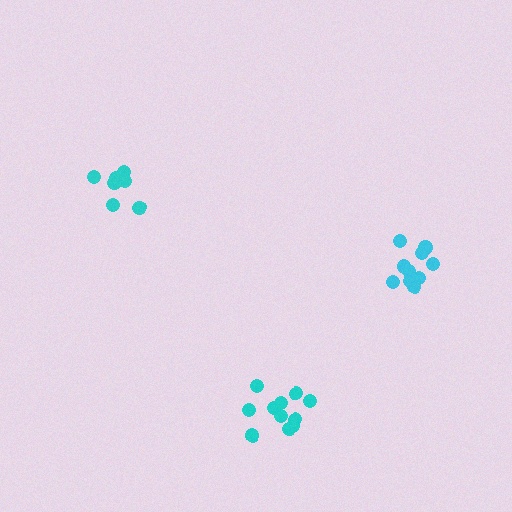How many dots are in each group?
Group 1: 7 dots, Group 2: 11 dots, Group 3: 11 dots (29 total).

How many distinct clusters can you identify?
There are 3 distinct clusters.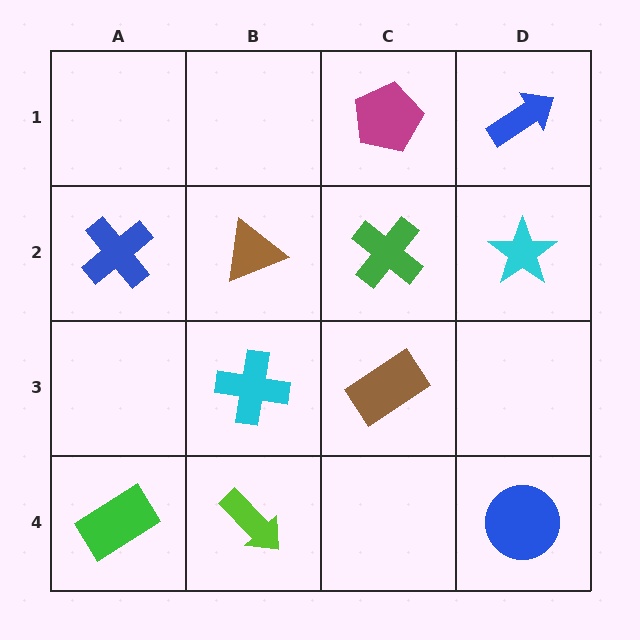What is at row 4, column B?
A lime arrow.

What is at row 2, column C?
A green cross.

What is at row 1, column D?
A blue arrow.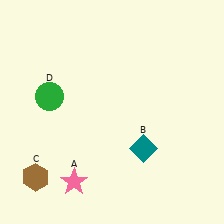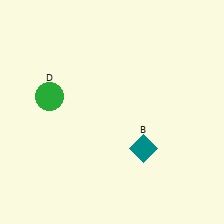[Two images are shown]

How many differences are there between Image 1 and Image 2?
There are 2 differences between the two images.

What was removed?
The pink star (A), the brown hexagon (C) were removed in Image 2.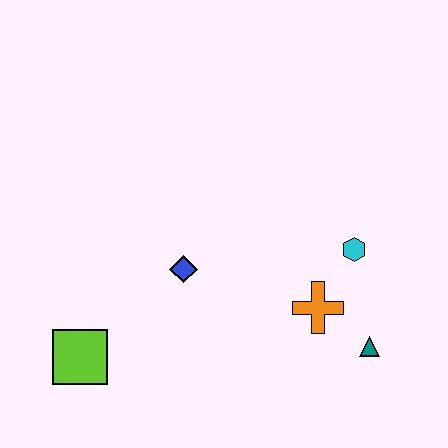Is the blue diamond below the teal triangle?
No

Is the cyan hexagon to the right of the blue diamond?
Yes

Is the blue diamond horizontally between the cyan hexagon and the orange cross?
No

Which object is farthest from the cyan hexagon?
The lime square is farthest from the cyan hexagon.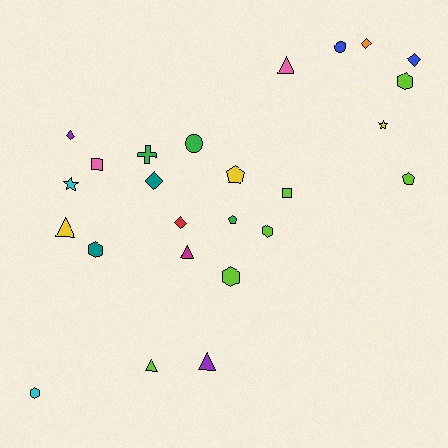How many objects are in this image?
There are 25 objects.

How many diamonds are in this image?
There are 5 diamonds.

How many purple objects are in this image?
There are 2 purple objects.